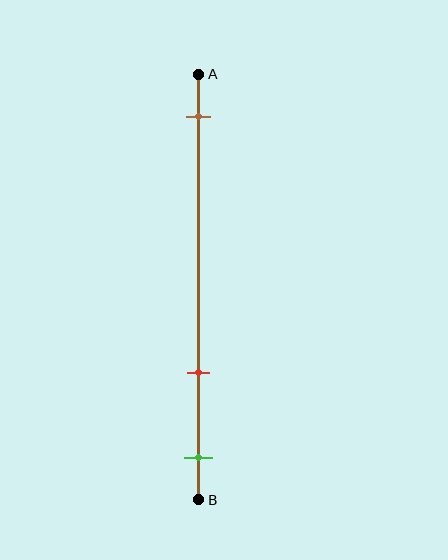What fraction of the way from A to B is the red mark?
The red mark is approximately 70% (0.7) of the way from A to B.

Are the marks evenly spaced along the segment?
No, the marks are not evenly spaced.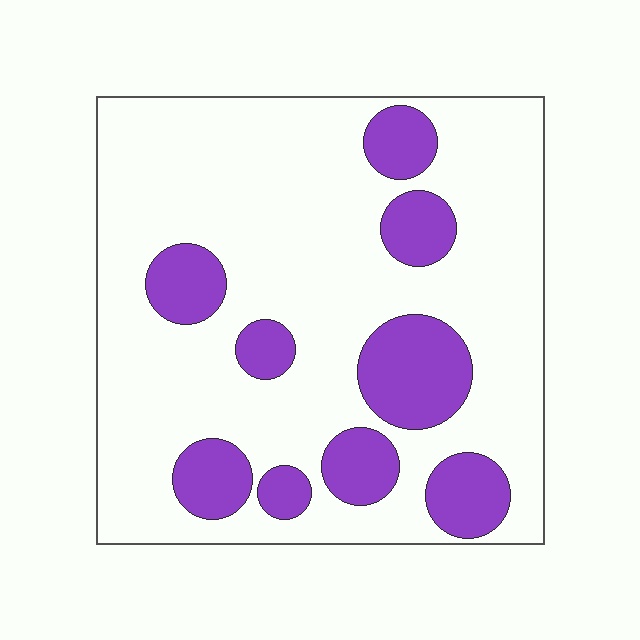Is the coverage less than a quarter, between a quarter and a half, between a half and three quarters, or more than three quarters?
Less than a quarter.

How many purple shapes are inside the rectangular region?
9.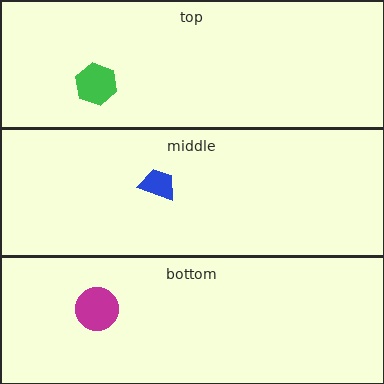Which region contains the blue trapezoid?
The middle region.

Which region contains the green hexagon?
The top region.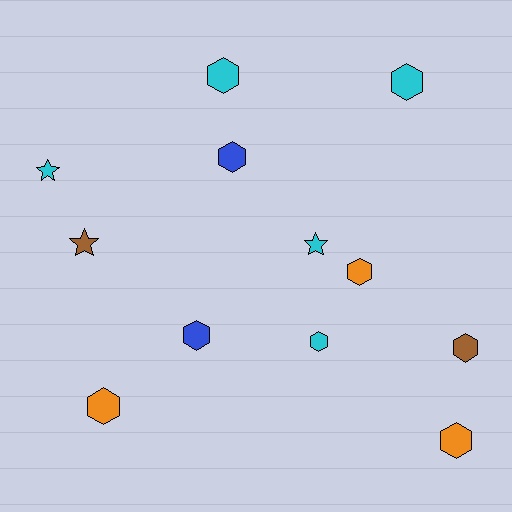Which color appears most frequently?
Cyan, with 5 objects.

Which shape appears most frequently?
Hexagon, with 9 objects.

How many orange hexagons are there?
There are 3 orange hexagons.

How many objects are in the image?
There are 12 objects.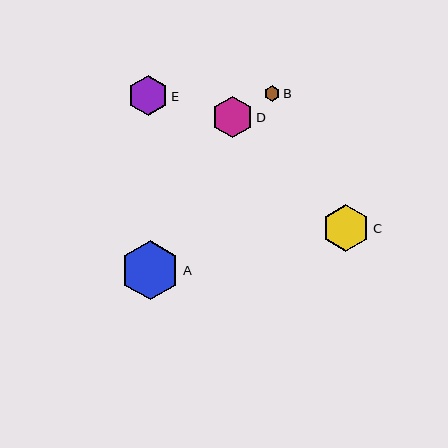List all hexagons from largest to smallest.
From largest to smallest: A, C, D, E, B.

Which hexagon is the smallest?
Hexagon B is the smallest with a size of approximately 16 pixels.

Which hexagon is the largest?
Hexagon A is the largest with a size of approximately 59 pixels.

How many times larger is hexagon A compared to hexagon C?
Hexagon A is approximately 1.3 times the size of hexagon C.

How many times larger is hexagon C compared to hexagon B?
Hexagon C is approximately 3.0 times the size of hexagon B.